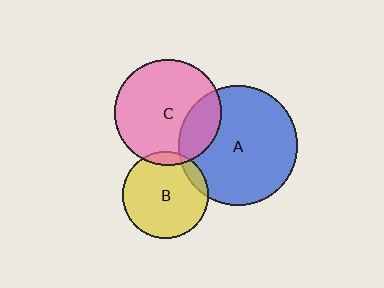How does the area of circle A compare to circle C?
Approximately 1.3 times.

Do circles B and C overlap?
Yes.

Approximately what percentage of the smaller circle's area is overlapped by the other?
Approximately 10%.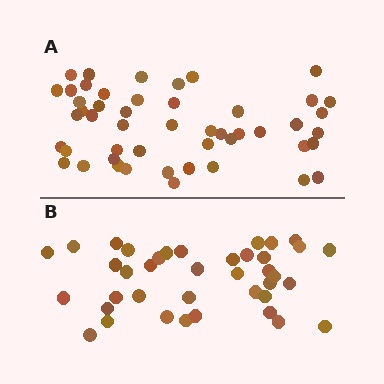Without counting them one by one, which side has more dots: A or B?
Region A (the top region) has more dots.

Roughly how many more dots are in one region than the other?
Region A has roughly 10 or so more dots than region B.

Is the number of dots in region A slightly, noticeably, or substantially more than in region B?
Region A has noticeably more, but not dramatically so. The ratio is roughly 1.3 to 1.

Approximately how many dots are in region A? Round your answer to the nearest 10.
About 50 dots. (The exact count is 49, which rounds to 50.)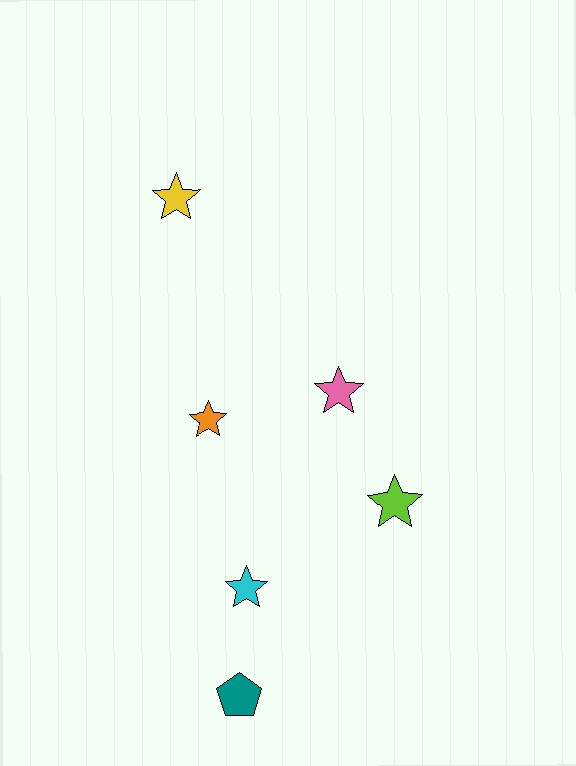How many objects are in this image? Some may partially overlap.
There are 6 objects.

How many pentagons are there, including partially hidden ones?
There is 1 pentagon.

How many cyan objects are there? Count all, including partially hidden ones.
There is 1 cyan object.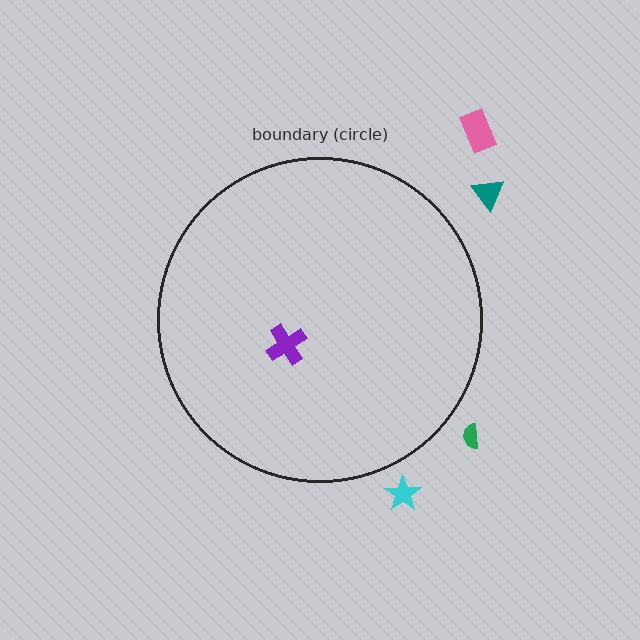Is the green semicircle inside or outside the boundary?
Outside.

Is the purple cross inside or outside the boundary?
Inside.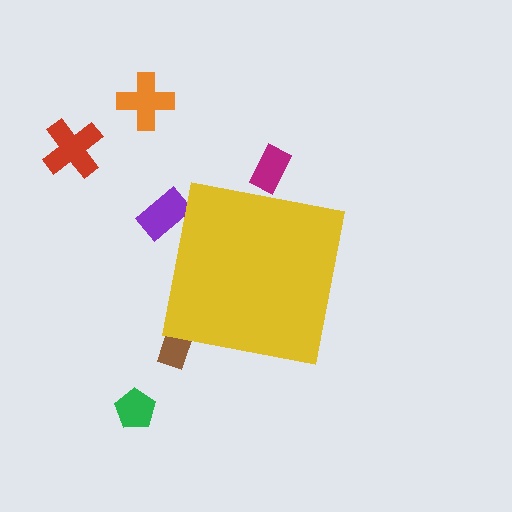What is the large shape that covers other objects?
A yellow square.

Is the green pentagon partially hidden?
No, the green pentagon is fully visible.